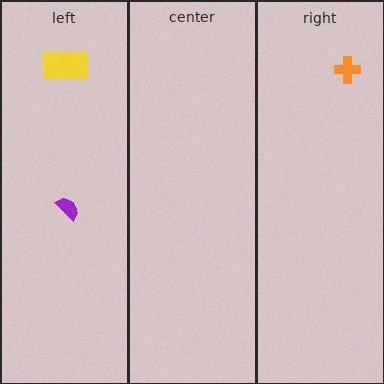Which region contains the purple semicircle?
The left region.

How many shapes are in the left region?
2.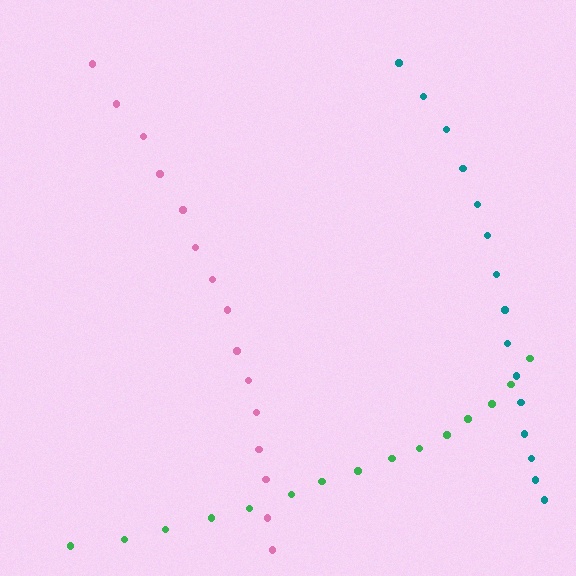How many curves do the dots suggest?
There are 3 distinct paths.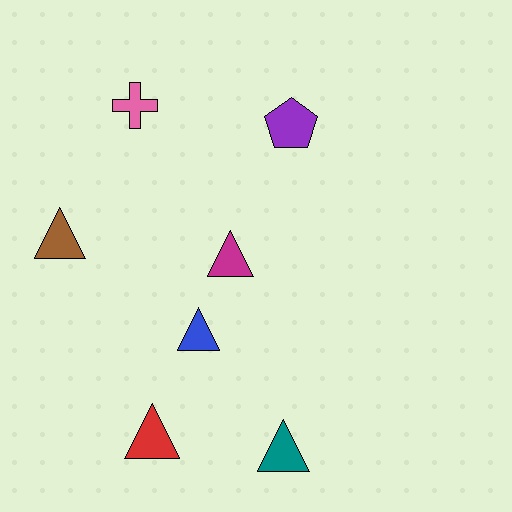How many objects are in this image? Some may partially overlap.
There are 7 objects.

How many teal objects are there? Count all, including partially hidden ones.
There is 1 teal object.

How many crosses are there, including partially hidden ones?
There is 1 cross.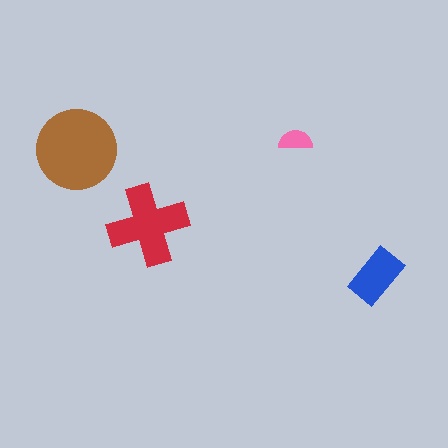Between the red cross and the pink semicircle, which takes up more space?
The red cross.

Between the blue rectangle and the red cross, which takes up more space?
The red cross.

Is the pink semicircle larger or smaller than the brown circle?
Smaller.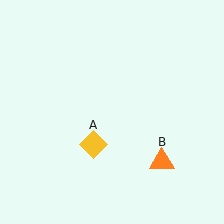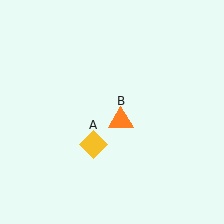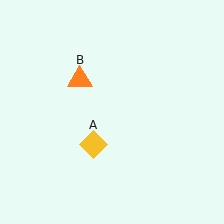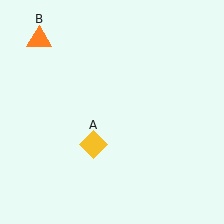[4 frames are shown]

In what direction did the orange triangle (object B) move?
The orange triangle (object B) moved up and to the left.